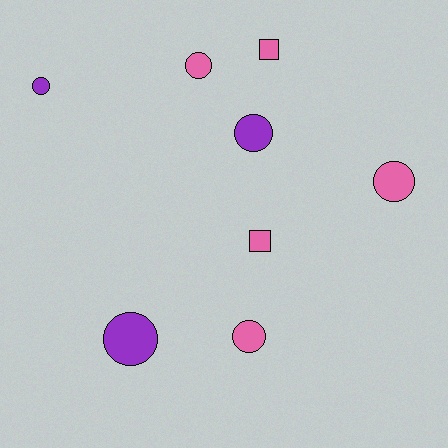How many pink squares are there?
There are 2 pink squares.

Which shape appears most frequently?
Circle, with 6 objects.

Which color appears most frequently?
Pink, with 5 objects.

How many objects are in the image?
There are 8 objects.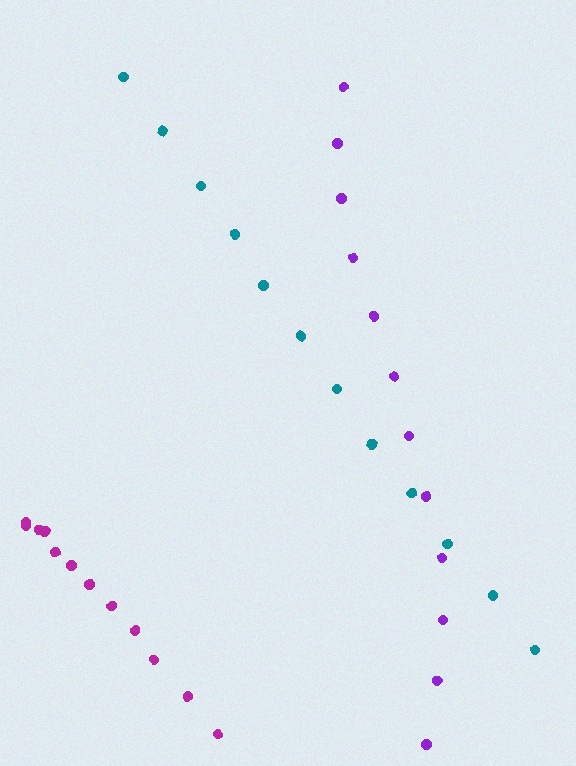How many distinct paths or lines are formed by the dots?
There are 3 distinct paths.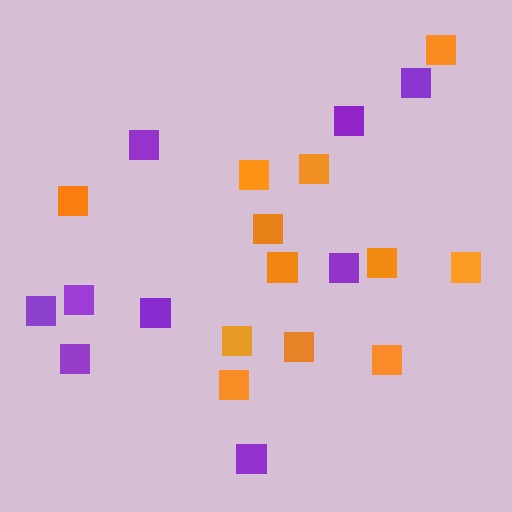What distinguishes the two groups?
There are 2 groups: one group of orange squares (12) and one group of purple squares (9).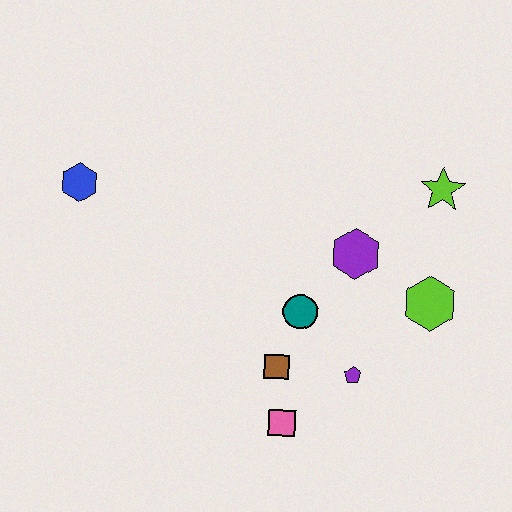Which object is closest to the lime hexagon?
The purple hexagon is closest to the lime hexagon.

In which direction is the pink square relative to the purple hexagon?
The pink square is below the purple hexagon.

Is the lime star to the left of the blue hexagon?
No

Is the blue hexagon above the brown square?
Yes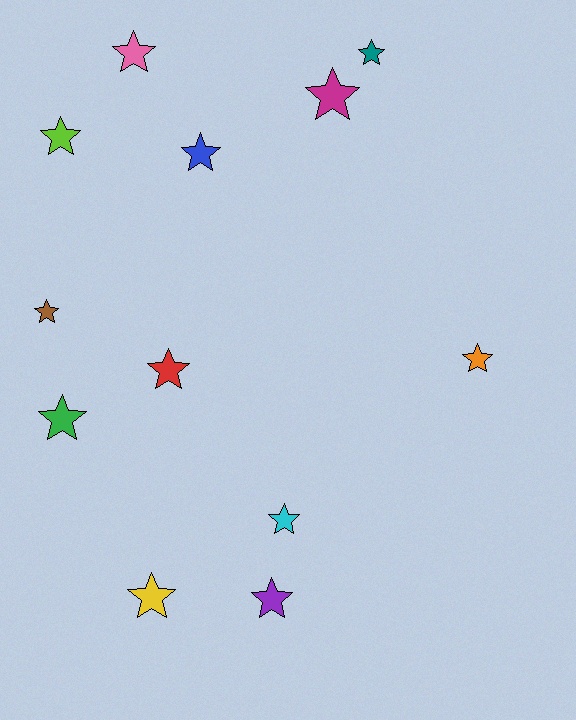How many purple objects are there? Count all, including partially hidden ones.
There is 1 purple object.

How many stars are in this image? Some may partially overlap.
There are 12 stars.